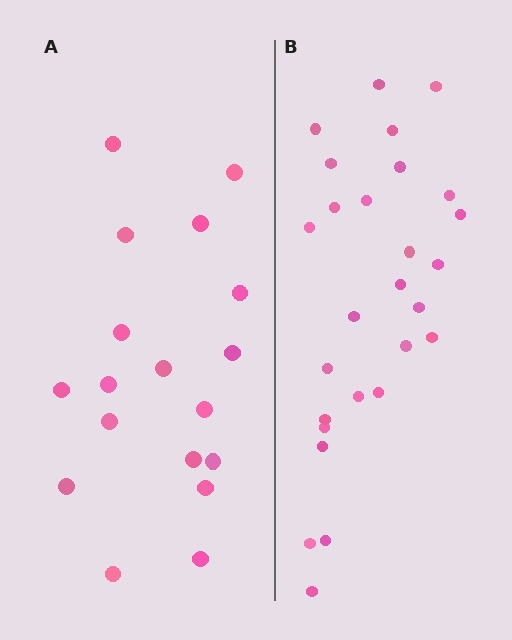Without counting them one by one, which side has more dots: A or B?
Region B (the right region) has more dots.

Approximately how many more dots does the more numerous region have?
Region B has roughly 8 or so more dots than region A.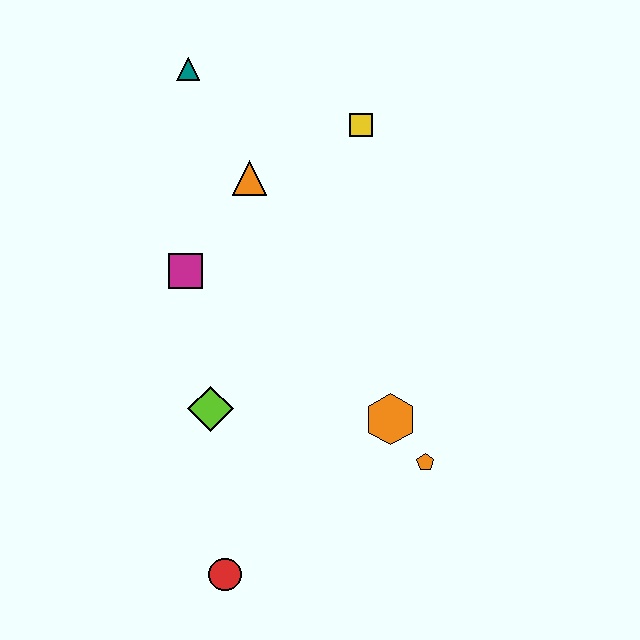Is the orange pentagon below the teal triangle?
Yes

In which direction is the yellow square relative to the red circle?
The yellow square is above the red circle.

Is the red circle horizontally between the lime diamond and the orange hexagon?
Yes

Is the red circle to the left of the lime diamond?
No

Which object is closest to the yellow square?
The orange triangle is closest to the yellow square.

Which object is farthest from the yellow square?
The red circle is farthest from the yellow square.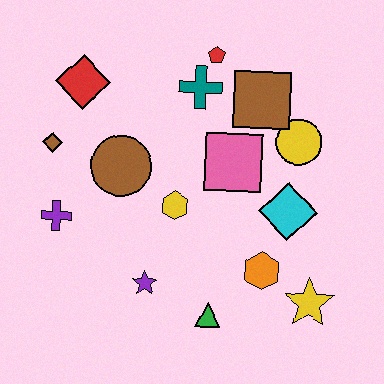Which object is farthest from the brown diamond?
The yellow star is farthest from the brown diamond.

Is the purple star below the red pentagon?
Yes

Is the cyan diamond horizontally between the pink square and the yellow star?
Yes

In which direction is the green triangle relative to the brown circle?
The green triangle is below the brown circle.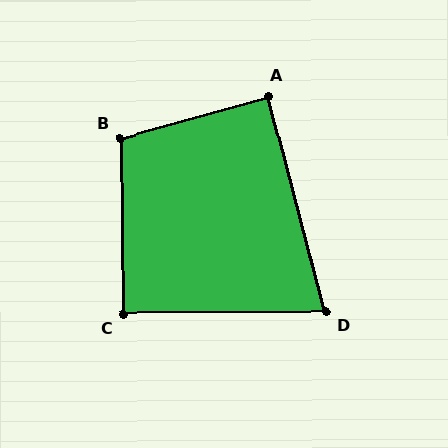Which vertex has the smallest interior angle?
D, at approximately 75 degrees.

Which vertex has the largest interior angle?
B, at approximately 105 degrees.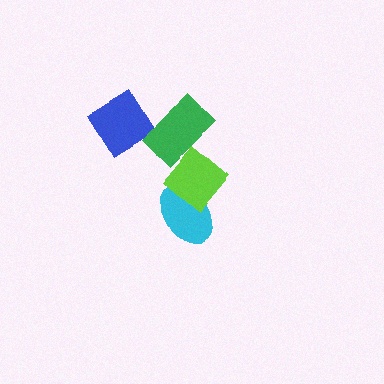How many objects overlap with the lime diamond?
2 objects overlap with the lime diamond.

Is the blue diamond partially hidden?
Yes, it is partially covered by another shape.